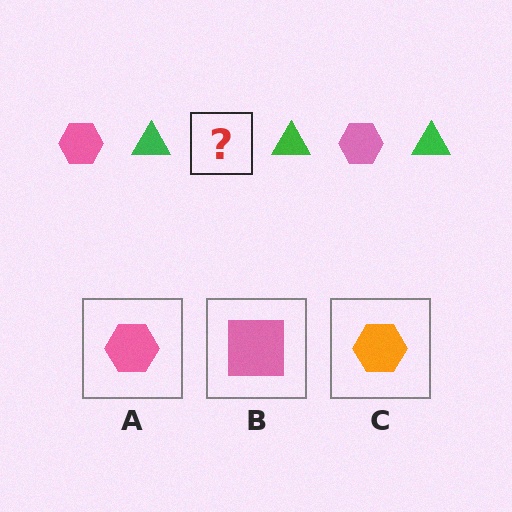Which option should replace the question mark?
Option A.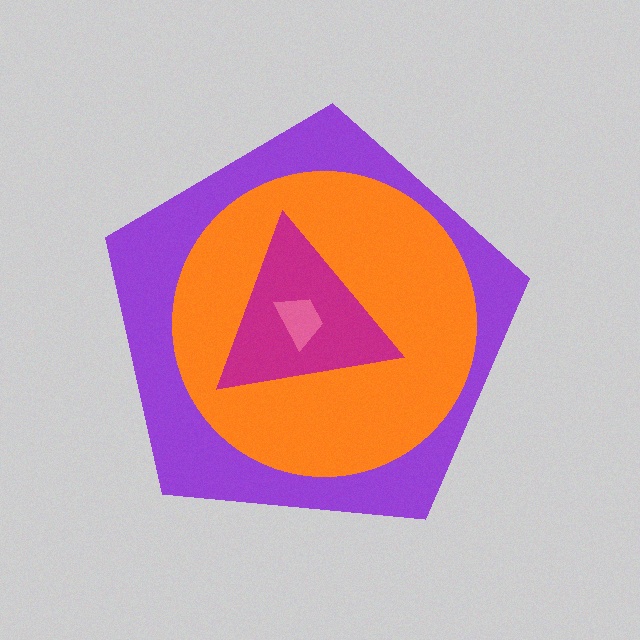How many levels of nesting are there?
4.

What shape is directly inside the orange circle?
The magenta triangle.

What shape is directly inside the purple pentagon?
The orange circle.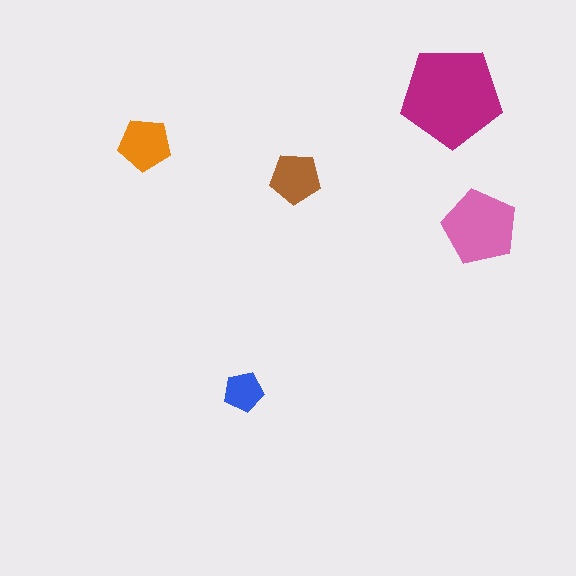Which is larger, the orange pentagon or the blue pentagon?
The orange one.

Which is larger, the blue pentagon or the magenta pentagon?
The magenta one.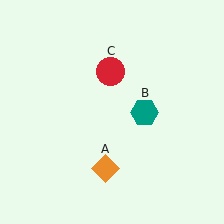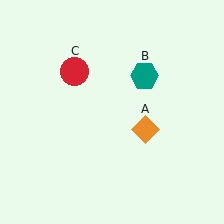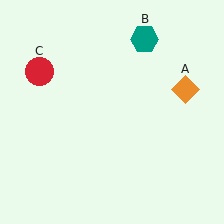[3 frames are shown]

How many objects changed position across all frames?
3 objects changed position: orange diamond (object A), teal hexagon (object B), red circle (object C).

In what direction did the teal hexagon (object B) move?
The teal hexagon (object B) moved up.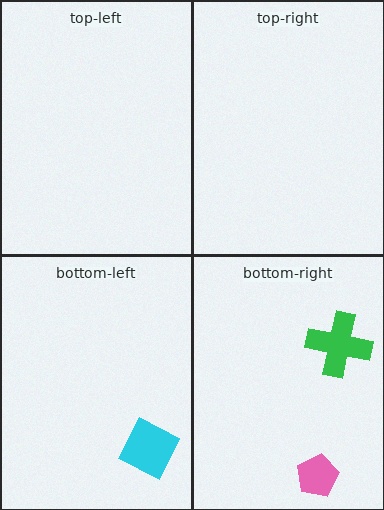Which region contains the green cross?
The bottom-right region.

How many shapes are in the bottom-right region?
2.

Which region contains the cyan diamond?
The bottom-left region.